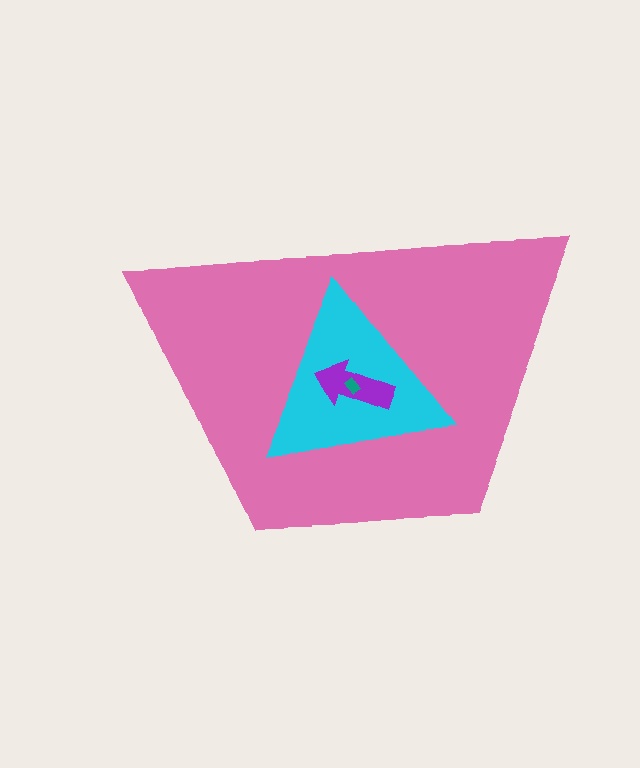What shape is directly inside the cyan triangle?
The purple arrow.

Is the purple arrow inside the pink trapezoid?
Yes.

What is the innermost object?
The teal rectangle.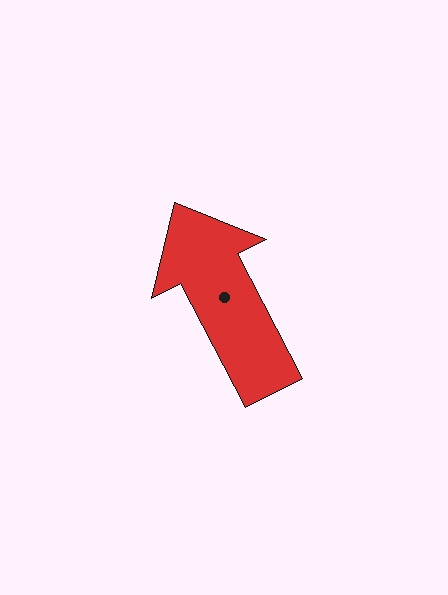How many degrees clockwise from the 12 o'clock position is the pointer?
Approximately 333 degrees.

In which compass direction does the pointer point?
Northwest.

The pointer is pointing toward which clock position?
Roughly 11 o'clock.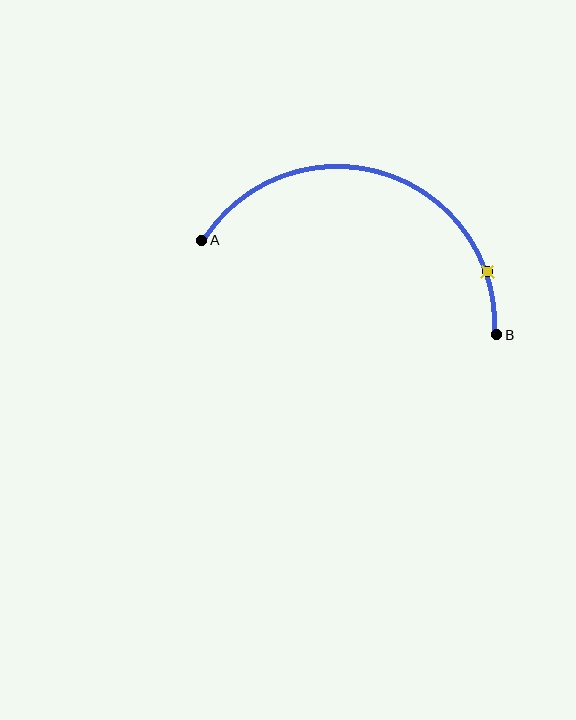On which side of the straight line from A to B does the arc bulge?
The arc bulges above the straight line connecting A and B.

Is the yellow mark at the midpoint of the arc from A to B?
No. The yellow mark lies on the arc but is closer to endpoint B. The arc midpoint would be at the point on the curve equidistant along the arc from both A and B.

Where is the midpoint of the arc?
The arc midpoint is the point on the curve farthest from the straight line joining A and B. It sits above that line.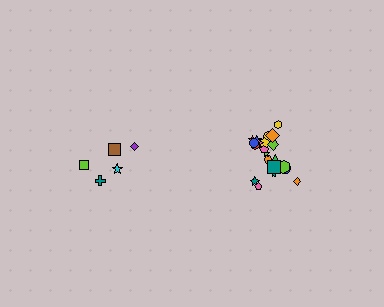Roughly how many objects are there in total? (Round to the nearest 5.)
Roughly 25 objects in total.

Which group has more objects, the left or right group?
The right group.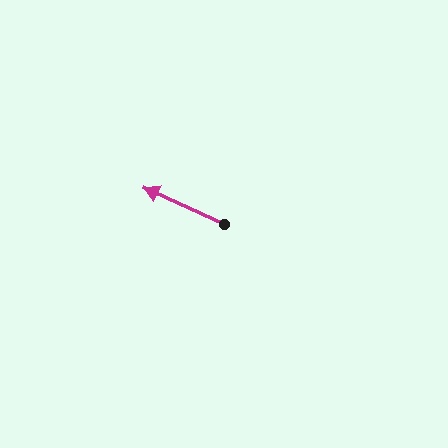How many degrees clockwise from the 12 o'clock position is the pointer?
Approximately 294 degrees.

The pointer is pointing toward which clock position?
Roughly 10 o'clock.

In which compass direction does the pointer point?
Northwest.